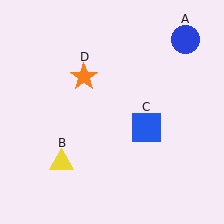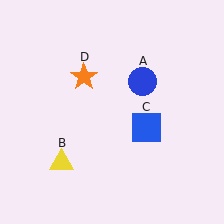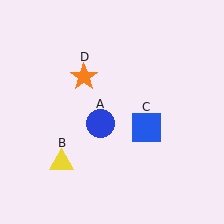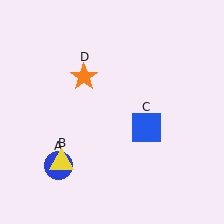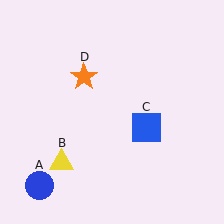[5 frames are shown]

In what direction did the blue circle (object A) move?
The blue circle (object A) moved down and to the left.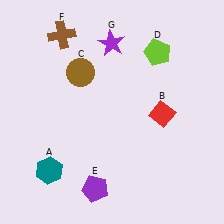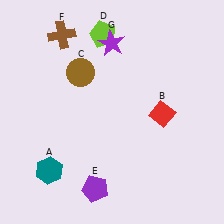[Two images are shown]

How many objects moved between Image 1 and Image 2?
1 object moved between the two images.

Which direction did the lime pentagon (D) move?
The lime pentagon (D) moved left.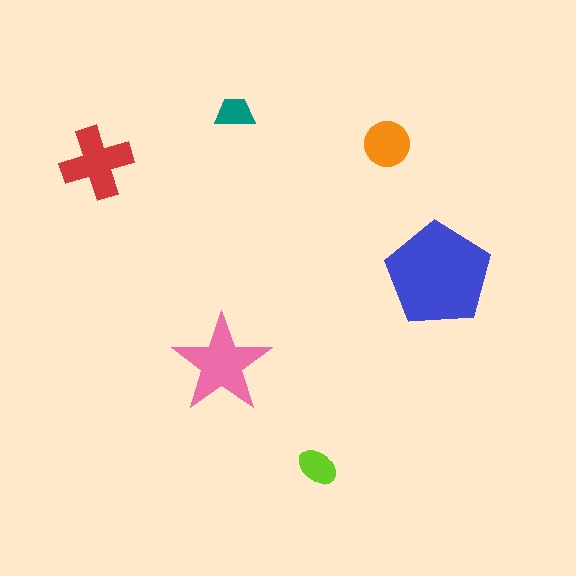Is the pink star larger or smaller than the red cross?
Larger.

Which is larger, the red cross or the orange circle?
The red cross.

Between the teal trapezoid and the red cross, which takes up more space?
The red cross.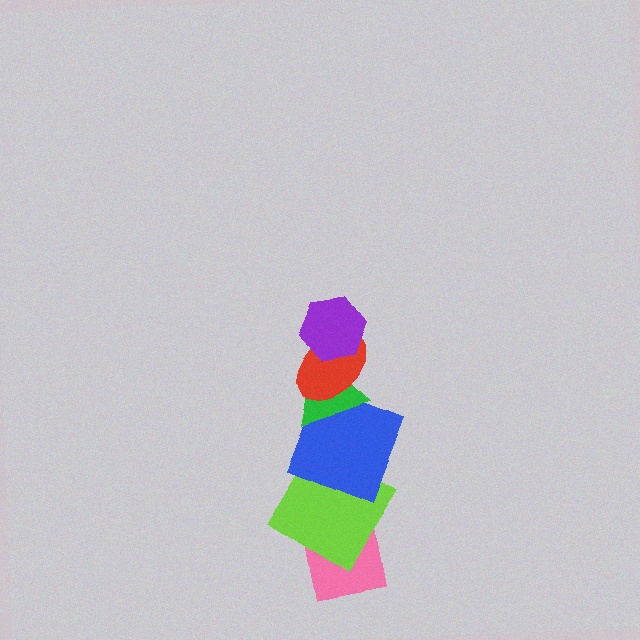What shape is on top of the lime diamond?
The blue square is on top of the lime diamond.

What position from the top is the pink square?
The pink square is 6th from the top.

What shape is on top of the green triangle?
The red ellipse is on top of the green triangle.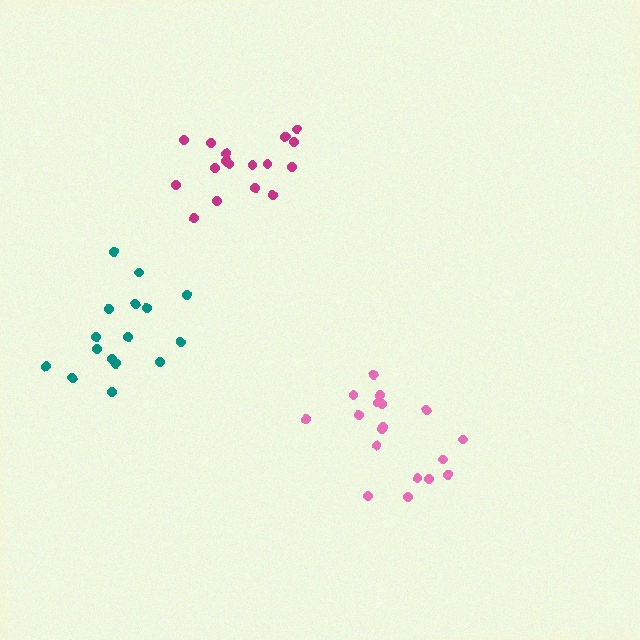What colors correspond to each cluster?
The clusters are colored: magenta, teal, pink.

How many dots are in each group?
Group 1: 18 dots, Group 2: 16 dots, Group 3: 18 dots (52 total).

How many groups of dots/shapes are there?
There are 3 groups.